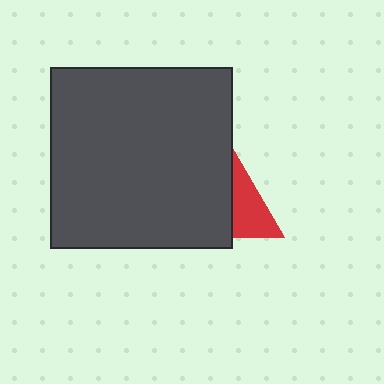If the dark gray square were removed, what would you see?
You would see the complete red triangle.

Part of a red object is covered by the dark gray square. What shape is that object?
It is a triangle.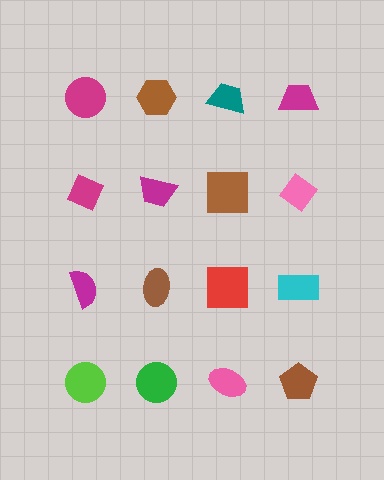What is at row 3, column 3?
A red square.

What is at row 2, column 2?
A magenta trapezoid.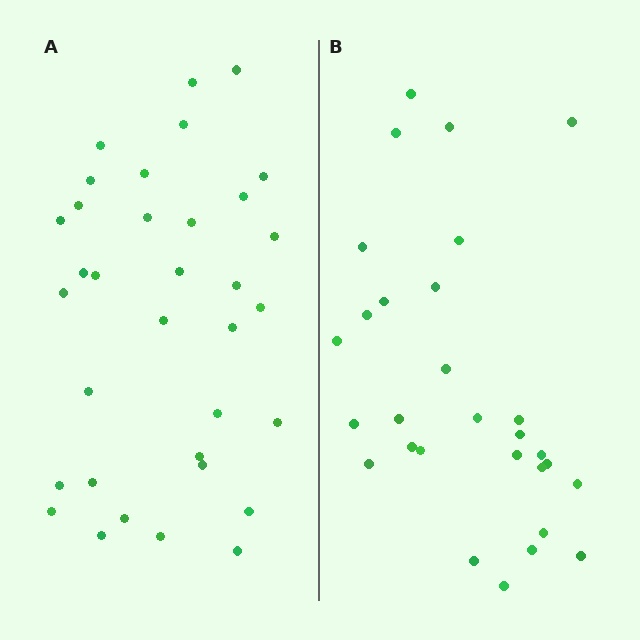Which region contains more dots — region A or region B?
Region A (the left region) has more dots.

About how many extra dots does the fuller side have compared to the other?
Region A has about 5 more dots than region B.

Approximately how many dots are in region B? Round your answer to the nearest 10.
About 30 dots. (The exact count is 29, which rounds to 30.)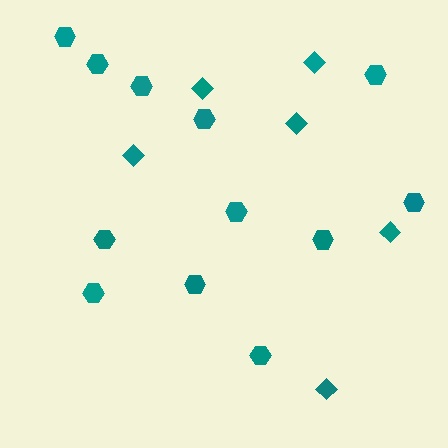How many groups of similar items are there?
There are 2 groups: one group of hexagons (12) and one group of diamonds (6).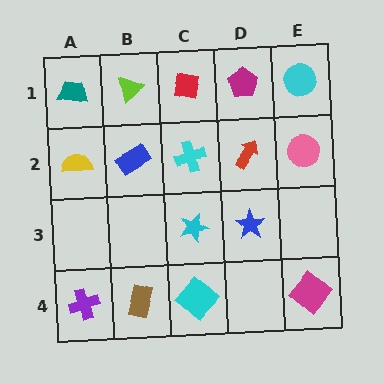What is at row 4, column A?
A purple cross.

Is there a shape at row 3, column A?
No, that cell is empty.